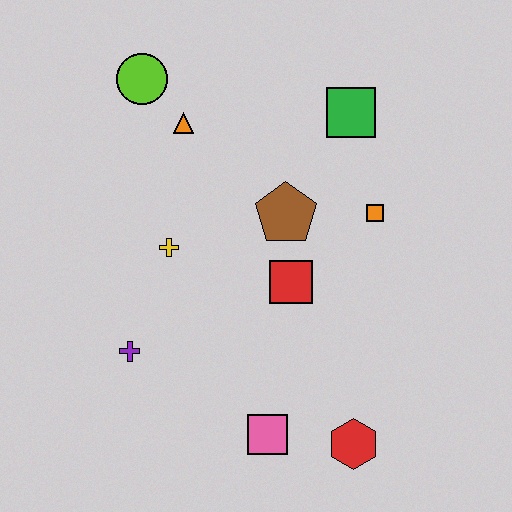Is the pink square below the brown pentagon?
Yes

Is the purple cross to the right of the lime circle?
No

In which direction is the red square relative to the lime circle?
The red square is below the lime circle.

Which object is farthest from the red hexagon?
The lime circle is farthest from the red hexagon.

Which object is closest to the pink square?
The red hexagon is closest to the pink square.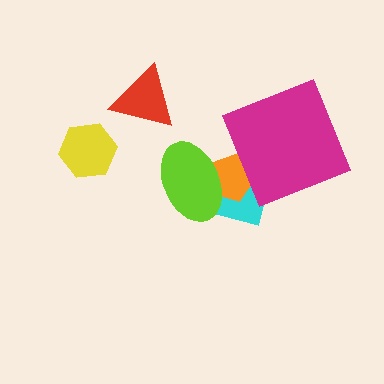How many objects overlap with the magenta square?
2 objects overlap with the magenta square.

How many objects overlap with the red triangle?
0 objects overlap with the red triangle.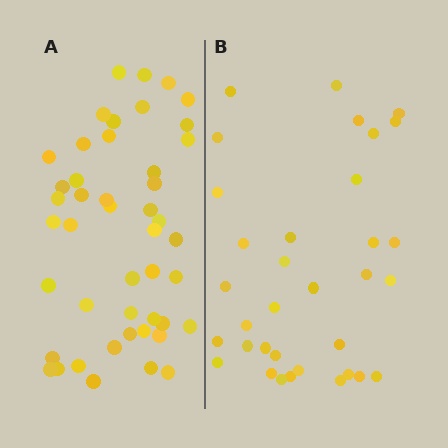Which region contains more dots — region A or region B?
Region A (the left region) has more dots.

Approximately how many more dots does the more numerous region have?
Region A has roughly 12 or so more dots than region B.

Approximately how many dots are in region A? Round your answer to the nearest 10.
About 50 dots. (The exact count is 46, which rounds to 50.)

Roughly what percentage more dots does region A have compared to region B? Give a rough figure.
About 35% more.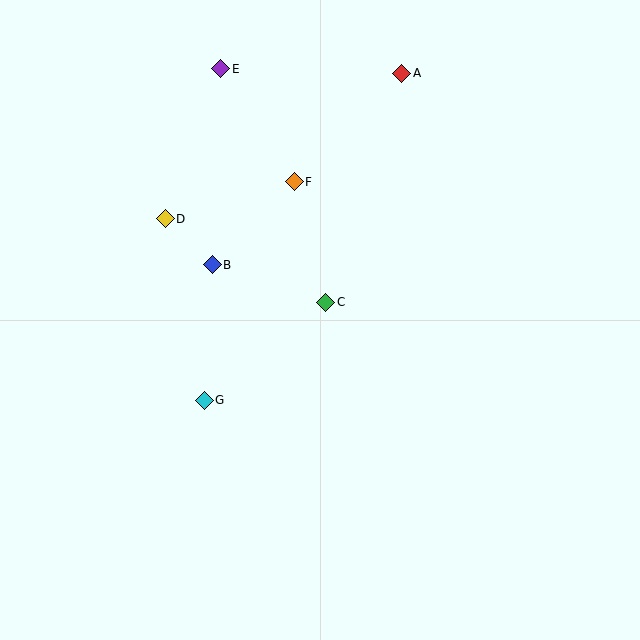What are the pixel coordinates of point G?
Point G is at (204, 400).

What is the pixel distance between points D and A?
The distance between D and A is 278 pixels.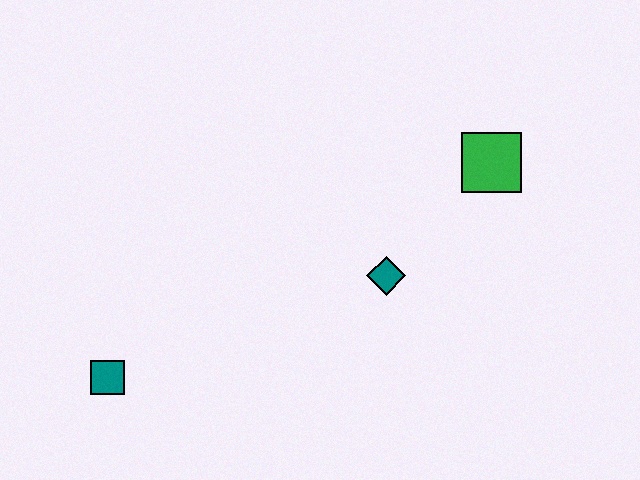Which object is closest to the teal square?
The teal diamond is closest to the teal square.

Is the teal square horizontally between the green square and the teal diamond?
No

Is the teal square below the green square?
Yes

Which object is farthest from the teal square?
The green square is farthest from the teal square.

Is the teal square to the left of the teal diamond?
Yes